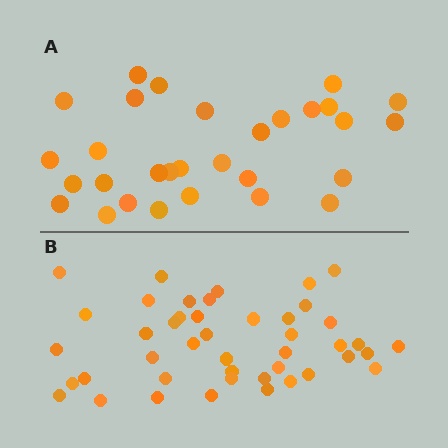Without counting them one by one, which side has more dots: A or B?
Region B (the bottom region) has more dots.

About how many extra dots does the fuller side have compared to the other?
Region B has approximately 15 more dots than region A.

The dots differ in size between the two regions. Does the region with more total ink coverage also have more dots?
No. Region A has more total ink coverage because its dots are larger, but region B actually contains more individual dots. Total area can be misleading — the number of items is what matters here.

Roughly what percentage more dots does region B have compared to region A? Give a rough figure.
About 45% more.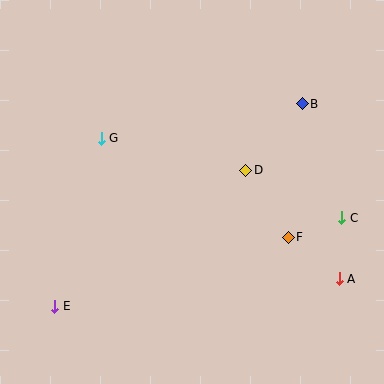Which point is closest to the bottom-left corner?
Point E is closest to the bottom-left corner.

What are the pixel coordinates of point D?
Point D is at (246, 170).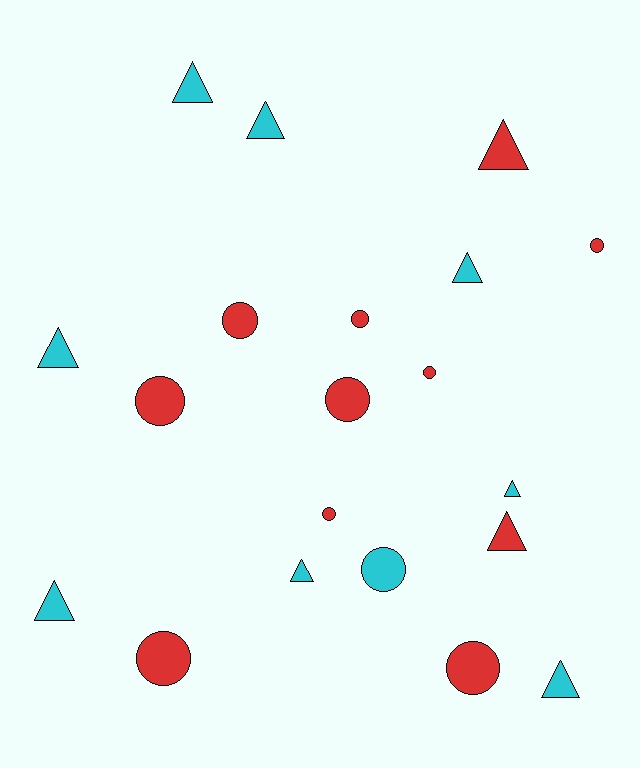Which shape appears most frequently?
Triangle, with 10 objects.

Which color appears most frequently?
Red, with 11 objects.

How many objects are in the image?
There are 20 objects.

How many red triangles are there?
There are 2 red triangles.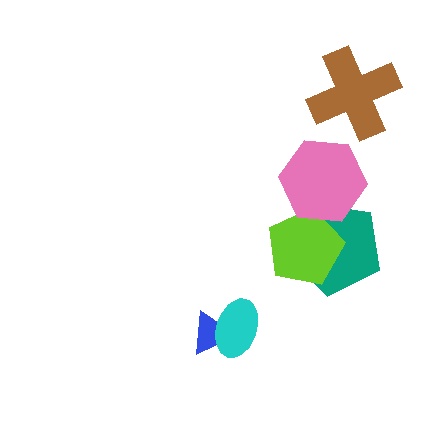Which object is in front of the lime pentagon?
The pink hexagon is in front of the lime pentagon.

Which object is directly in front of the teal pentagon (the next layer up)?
The lime pentagon is directly in front of the teal pentagon.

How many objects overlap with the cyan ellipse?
1 object overlaps with the cyan ellipse.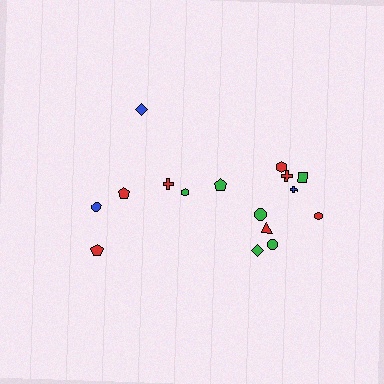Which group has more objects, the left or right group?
The right group.